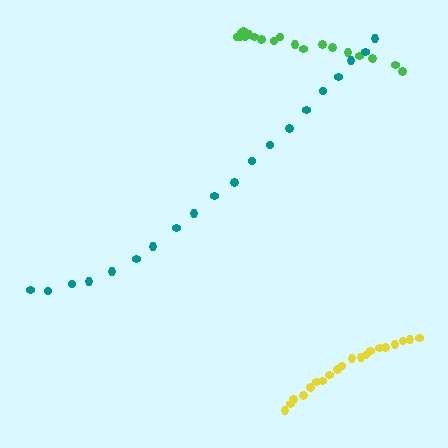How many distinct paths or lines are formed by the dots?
There are 3 distinct paths.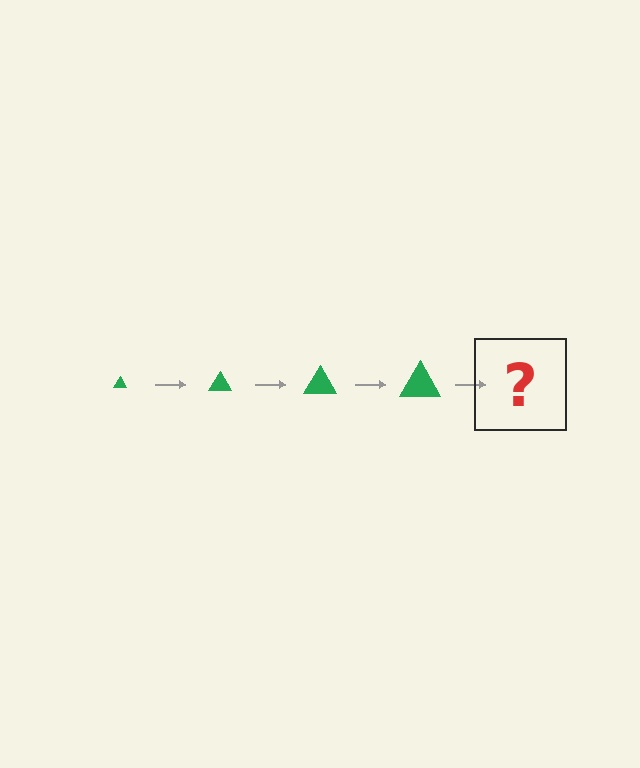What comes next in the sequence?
The next element should be a green triangle, larger than the previous one.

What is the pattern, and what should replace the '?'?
The pattern is that the triangle gets progressively larger each step. The '?' should be a green triangle, larger than the previous one.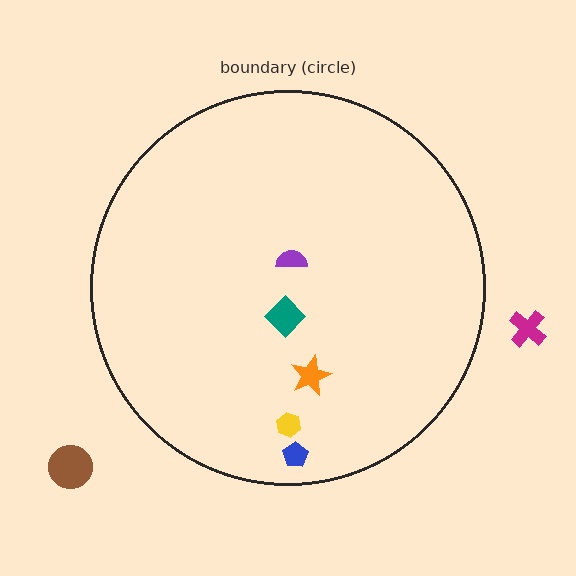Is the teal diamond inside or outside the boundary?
Inside.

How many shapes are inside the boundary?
5 inside, 2 outside.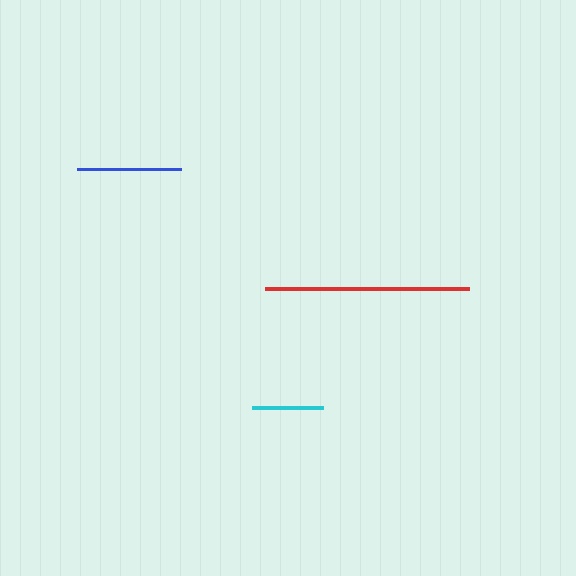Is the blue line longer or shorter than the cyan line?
The blue line is longer than the cyan line.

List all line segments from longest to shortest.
From longest to shortest: red, blue, cyan.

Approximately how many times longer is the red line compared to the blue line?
The red line is approximately 2.0 times the length of the blue line.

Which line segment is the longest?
The red line is the longest at approximately 204 pixels.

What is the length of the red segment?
The red segment is approximately 204 pixels long.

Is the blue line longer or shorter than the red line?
The red line is longer than the blue line.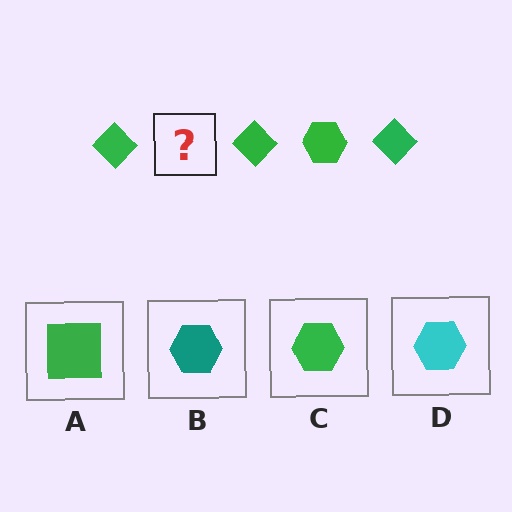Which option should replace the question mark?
Option C.